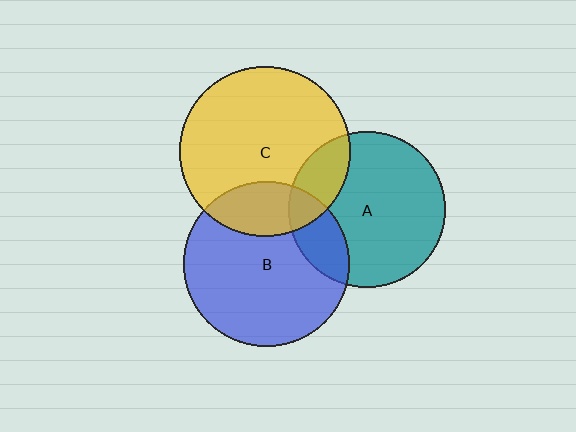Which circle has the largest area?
Circle C (yellow).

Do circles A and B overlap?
Yes.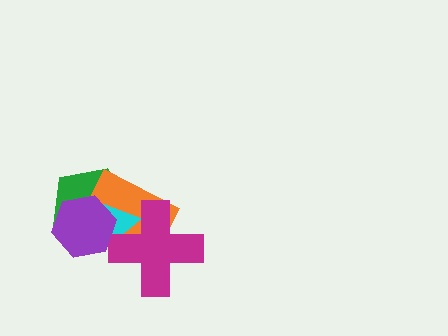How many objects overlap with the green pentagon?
4 objects overlap with the green pentagon.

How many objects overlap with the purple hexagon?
3 objects overlap with the purple hexagon.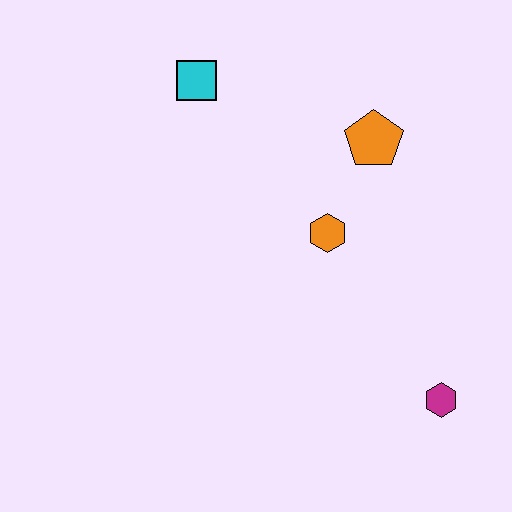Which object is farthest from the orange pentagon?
The magenta hexagon is farthest from the orange pentagon.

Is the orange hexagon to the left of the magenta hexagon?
Yes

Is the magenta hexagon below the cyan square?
Yes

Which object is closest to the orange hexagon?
The orange pentagon is closest to the orange hexagon.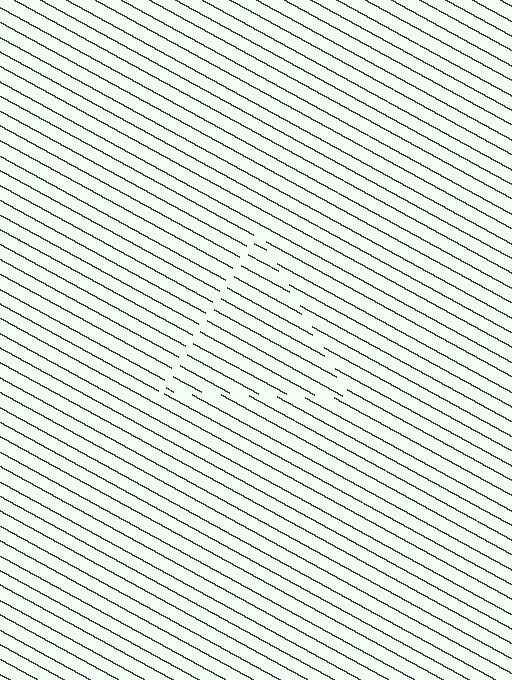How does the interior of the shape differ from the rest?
The interior of the shape contains the same grating, shifted by half a period — the contour is defined by the phase discontinuity where line-ends from the inner and outer gratings abut.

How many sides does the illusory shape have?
3 sides — the line-ends trace a triangle.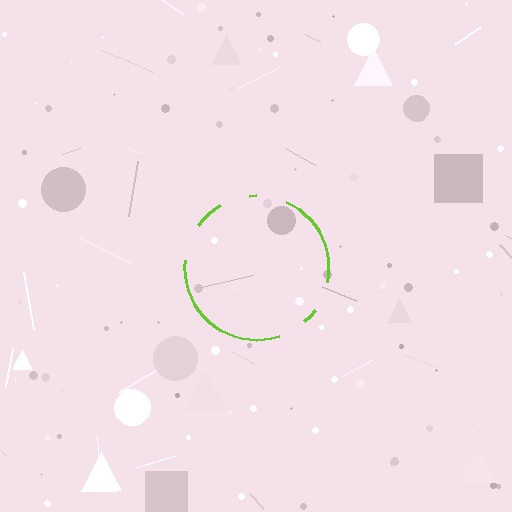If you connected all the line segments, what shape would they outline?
They would outline a circle.